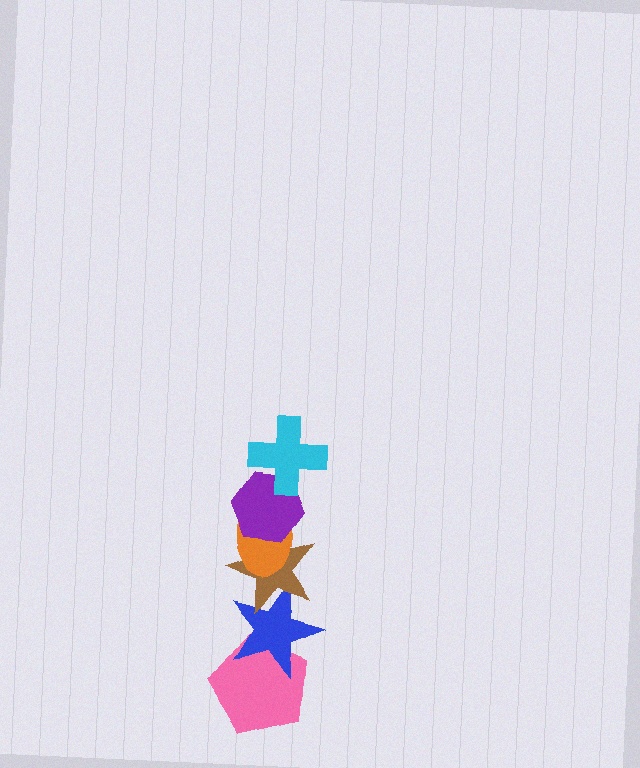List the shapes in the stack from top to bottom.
From top to bottom: the cyan cross, the purple hexagon, the orange ellipse, the brown star, the blue star, the pink pentagon.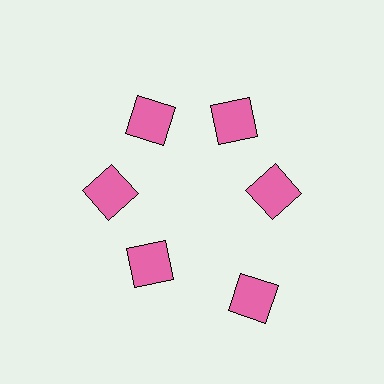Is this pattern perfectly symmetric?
No. The 6 pink squares are arranged in a ring, but one element near the 5 o'clock position is pushed outward from the center, breaking the 6-fold rotational symmetry.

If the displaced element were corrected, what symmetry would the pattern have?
It would have 6-fold rotational symmetry — the pattern would map onto itself every 60 degrees.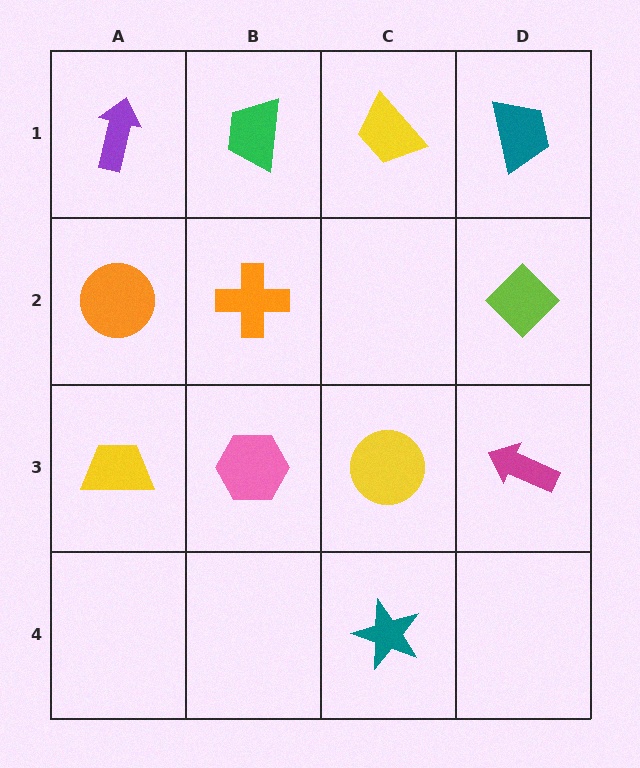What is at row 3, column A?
A yellow trapezoid.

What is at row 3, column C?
A yellow circle.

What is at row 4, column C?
A teal star.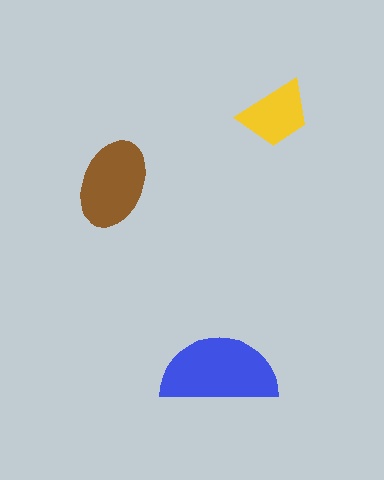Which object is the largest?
The blue semicircle.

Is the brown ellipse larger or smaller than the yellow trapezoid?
Larger.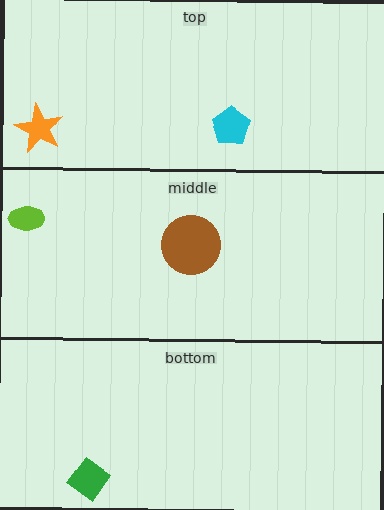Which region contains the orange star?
The top region.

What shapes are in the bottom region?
The green diamond.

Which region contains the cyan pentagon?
The top region.